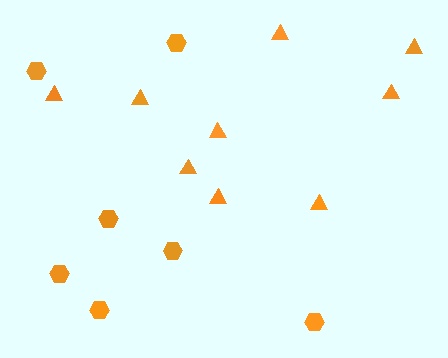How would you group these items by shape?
There are 2 groups: one group of triangles (9) and one group of hexagons (7).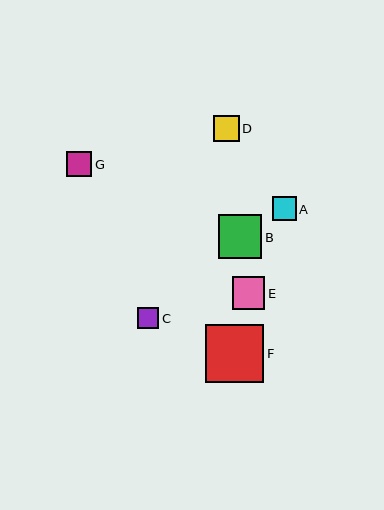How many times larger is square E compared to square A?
Square E is approximately 1.4 times the size of square A.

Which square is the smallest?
Square C is the smallest with a size of approximately 21 pixels.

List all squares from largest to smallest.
From largest to smallest: F, B, E, D, G, A, C.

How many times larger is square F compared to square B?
Square F is approximately 1.4 times the size of square B.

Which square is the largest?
Square F is the largest with a size of approximately 59 pixels.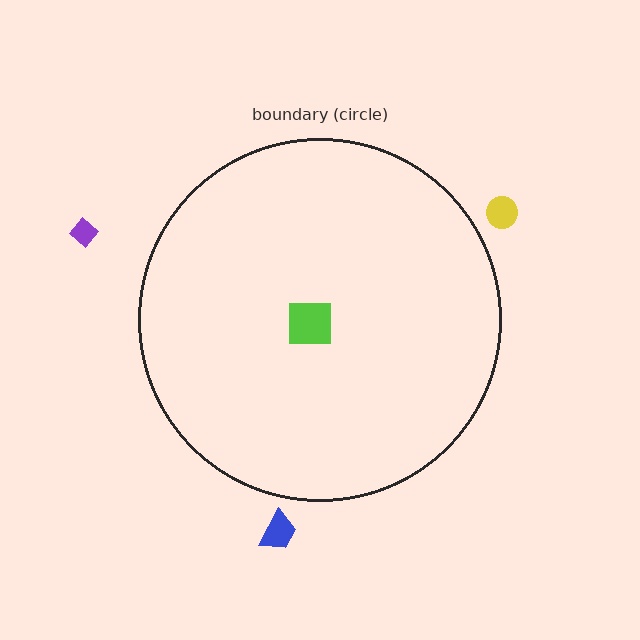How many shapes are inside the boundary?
1 inside, 3 outside.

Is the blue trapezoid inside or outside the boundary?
Outside.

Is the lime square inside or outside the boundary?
Inside.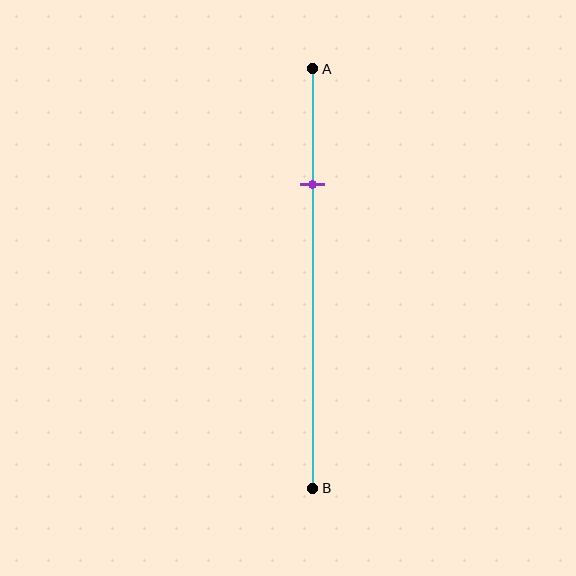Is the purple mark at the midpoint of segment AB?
No, the mark is at about 30% from A, not at the 50% midpoint.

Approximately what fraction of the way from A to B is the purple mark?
The purple mark is approximately 30% of the way from A to B.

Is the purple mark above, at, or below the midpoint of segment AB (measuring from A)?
The purple mark is above the midpoint of segment AB.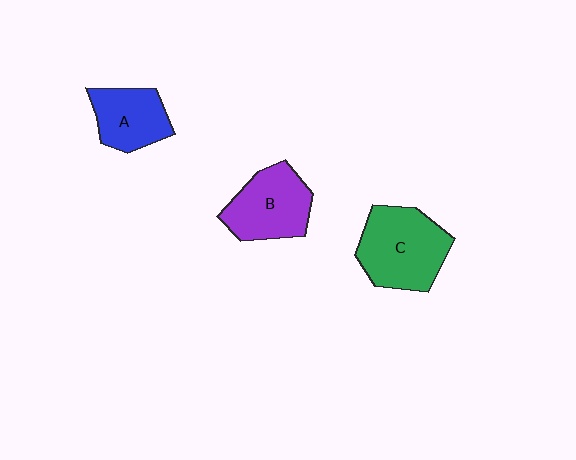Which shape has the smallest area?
Shape A (blue).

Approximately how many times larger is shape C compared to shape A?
Approximately 1.5 times.